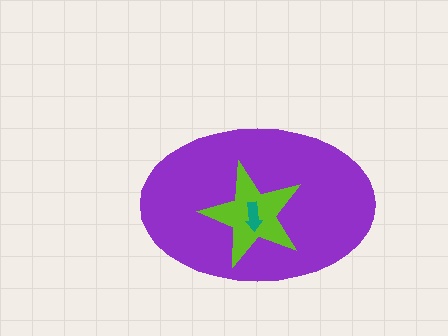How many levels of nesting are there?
3.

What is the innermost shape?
The teal arrow.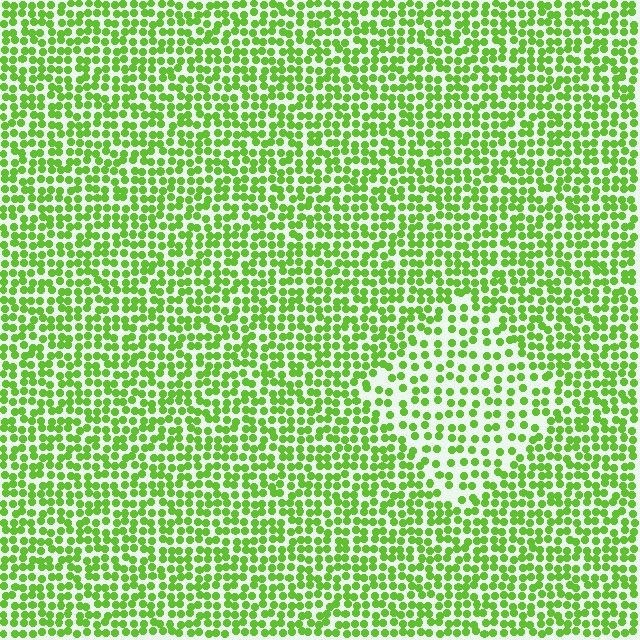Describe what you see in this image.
The image contains small lime elements arranged at two different densities. A diamond-shaped region is visible where the elements are less densely packed than the surrounding area.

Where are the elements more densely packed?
The elements are more densely packed outside the diamond boundary.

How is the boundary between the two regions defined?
The boundary is defined by a change in element density (approximately 1.7x ratio). All elements are the same color, size, and shape.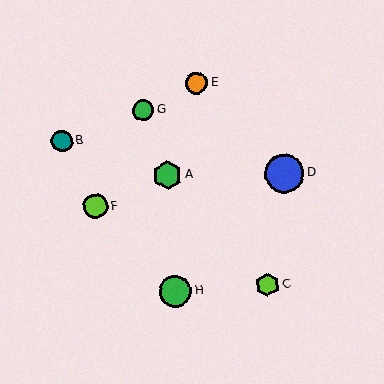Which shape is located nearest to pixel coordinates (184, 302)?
The green circle (labeled H) at (175, 291) is nearest to that location.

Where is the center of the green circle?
The center of the green circle is at (143, 110).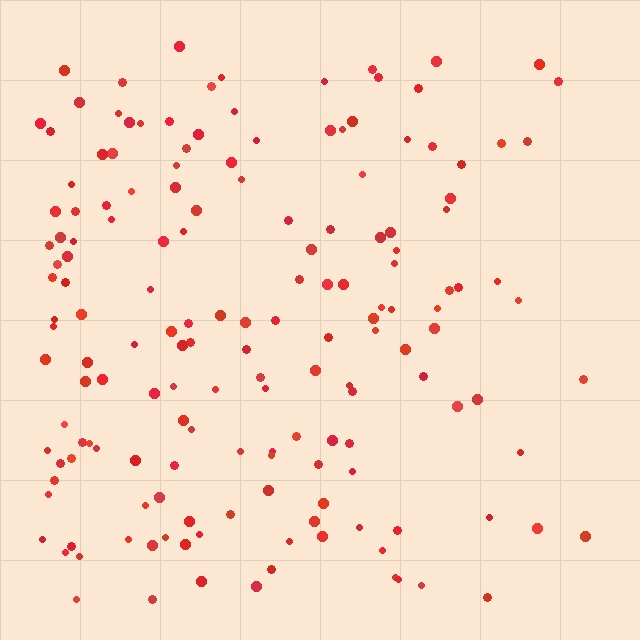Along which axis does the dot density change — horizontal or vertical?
Horizontal.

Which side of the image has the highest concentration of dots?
The left.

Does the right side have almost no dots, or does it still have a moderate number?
Still a moderate number, just noticeably fewer than the left.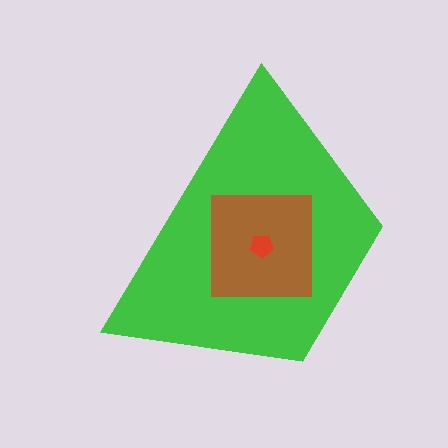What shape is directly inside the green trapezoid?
The brown square.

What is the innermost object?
The red pentagon.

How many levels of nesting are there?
3.